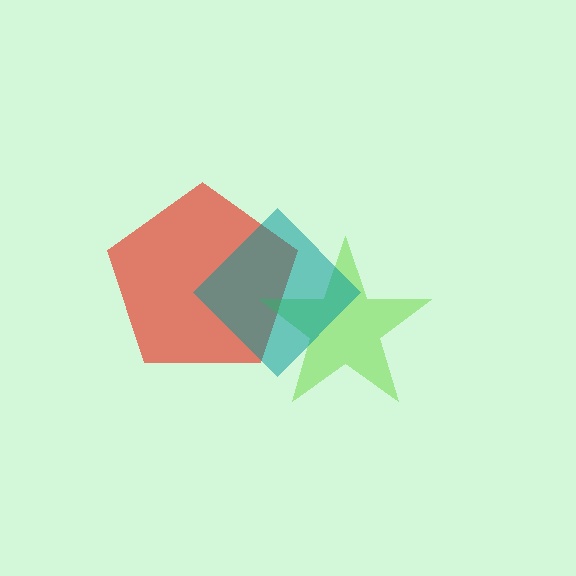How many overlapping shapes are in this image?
There are 3 overlapping shapes in the image.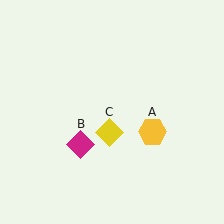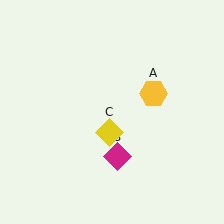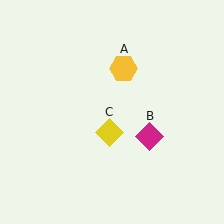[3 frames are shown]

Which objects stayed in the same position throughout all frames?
Yellow diamond (object C) remained stationary.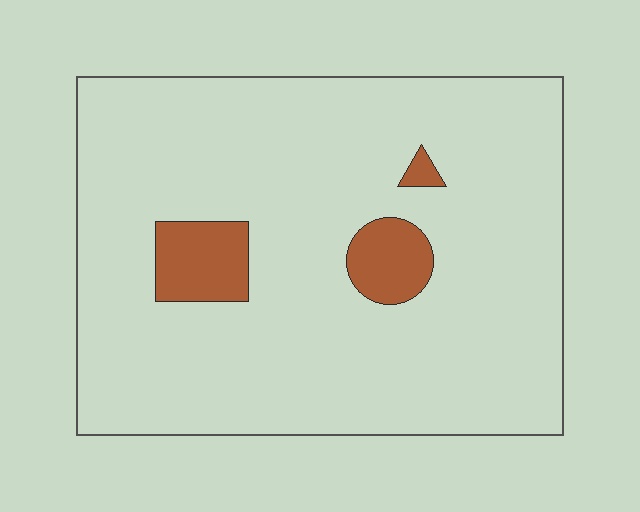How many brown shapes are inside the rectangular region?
3.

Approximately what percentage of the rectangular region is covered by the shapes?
Approximately 10%.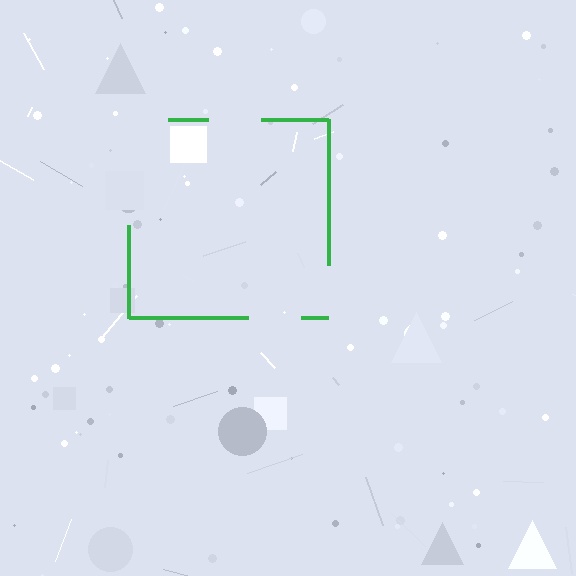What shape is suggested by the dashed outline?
The dashed outline suggests a square.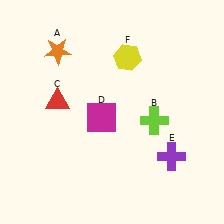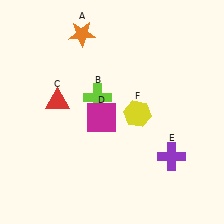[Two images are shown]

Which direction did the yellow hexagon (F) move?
The yellow hexagon (F) moved down.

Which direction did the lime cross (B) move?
The lime cross (B) moved left.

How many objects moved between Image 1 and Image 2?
3 objects moved between the two images.